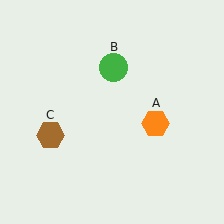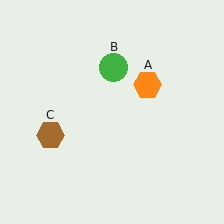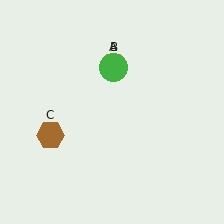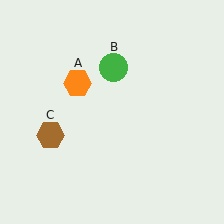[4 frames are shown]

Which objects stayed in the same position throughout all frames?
Green circle (object B) and brown hexagon (object C) remained stationary.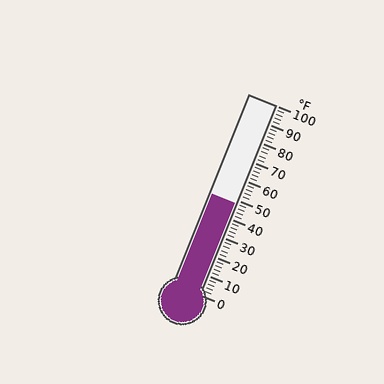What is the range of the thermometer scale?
The thermometer scale ranges from 0°F to 100°F.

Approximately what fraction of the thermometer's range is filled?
The thermometer is filled to approximately 50% of its range.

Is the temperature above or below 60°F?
The temperature is below 60°F.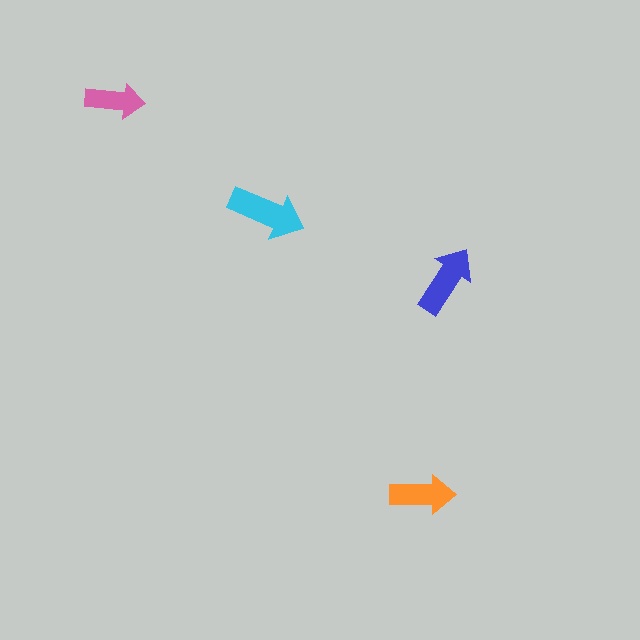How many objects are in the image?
There are 4 objects in the image.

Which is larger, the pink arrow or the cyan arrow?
The cyan one.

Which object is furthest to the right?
The blue arrow is rightmost.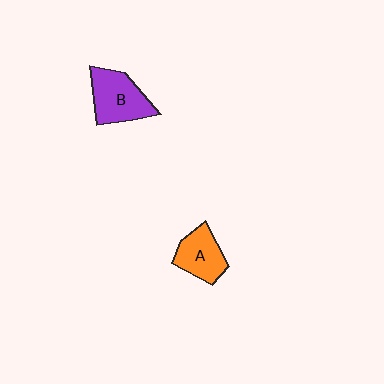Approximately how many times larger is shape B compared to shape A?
Approximately 1.3 times.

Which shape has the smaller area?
Shape A (orange).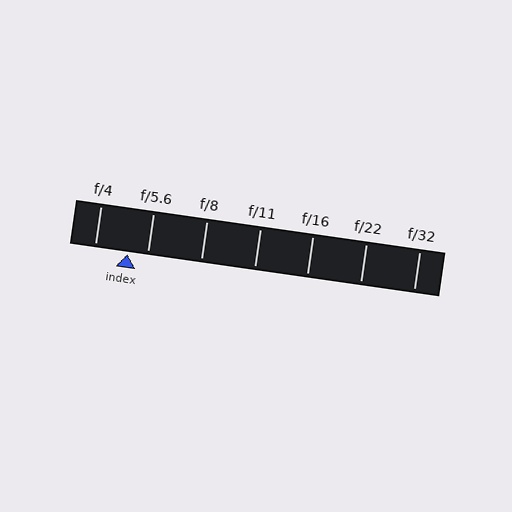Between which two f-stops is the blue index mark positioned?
The index mark is between f/4 and f/5.6.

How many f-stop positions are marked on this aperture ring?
There are 7 f-stop positions marked.